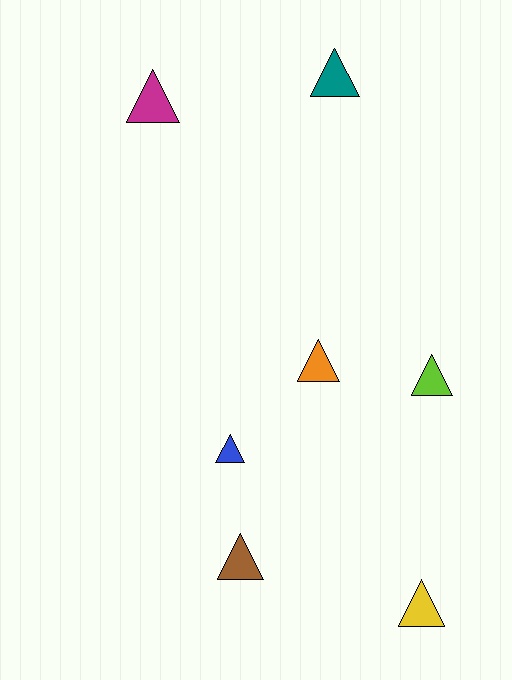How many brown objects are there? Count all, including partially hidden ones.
There is 1 brown object.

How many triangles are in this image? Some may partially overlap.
There are 7 triangles.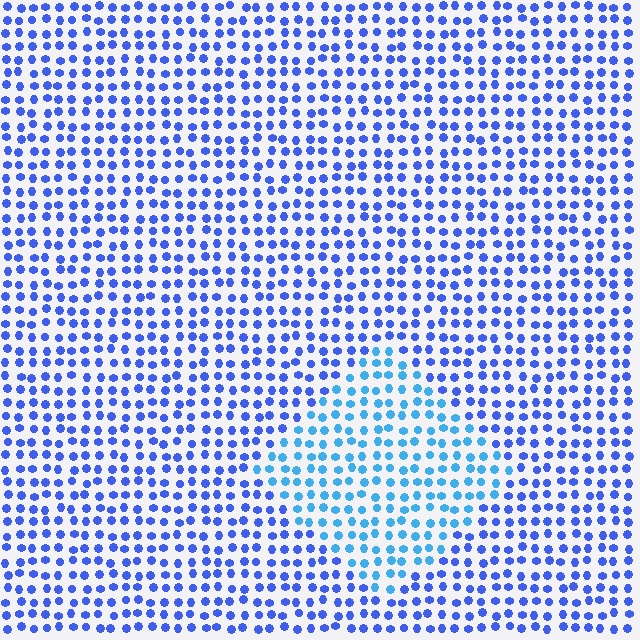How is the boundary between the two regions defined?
The boundary is defined purely by a slight shift in hue (about 29 degrees). Spacing, size, and orientation are identical on both sides.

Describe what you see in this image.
The image is filled with small blue elements in a uniform arrangement. A diamond-shaped region is visible where the elements are tinted to a slightly different hue, forming a subtle color boundary.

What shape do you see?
I see a diamond.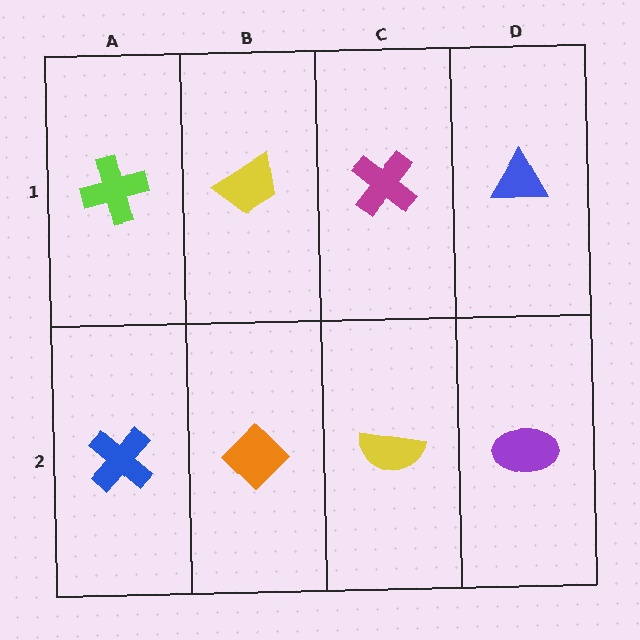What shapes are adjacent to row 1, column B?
An orange diamond (row 2, column B), a lime cross (row 1, column A), a magenta cross (row 1, column C).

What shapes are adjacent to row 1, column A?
A blue cross (row 2, column A), a yellow trapezoid (row 1, column B).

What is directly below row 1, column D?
A purple ellipse.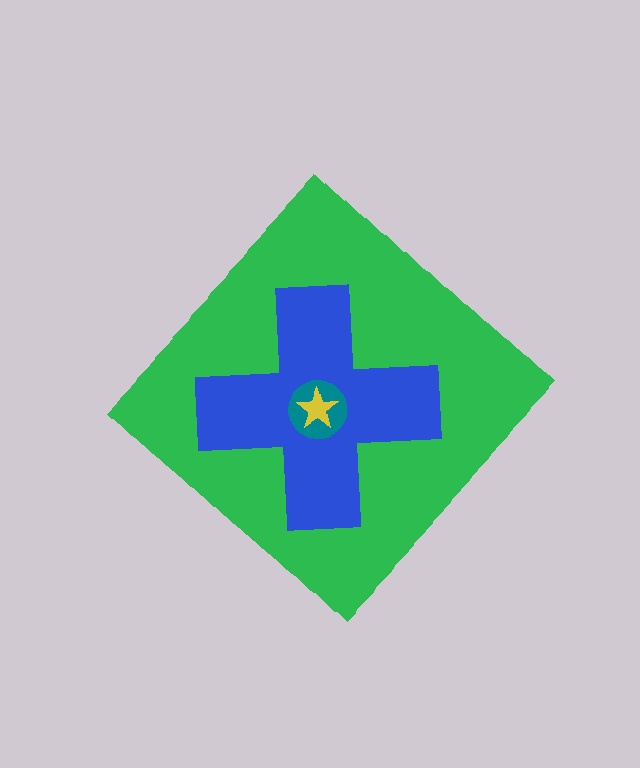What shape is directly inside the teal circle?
The yellow star.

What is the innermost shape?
The yellow star.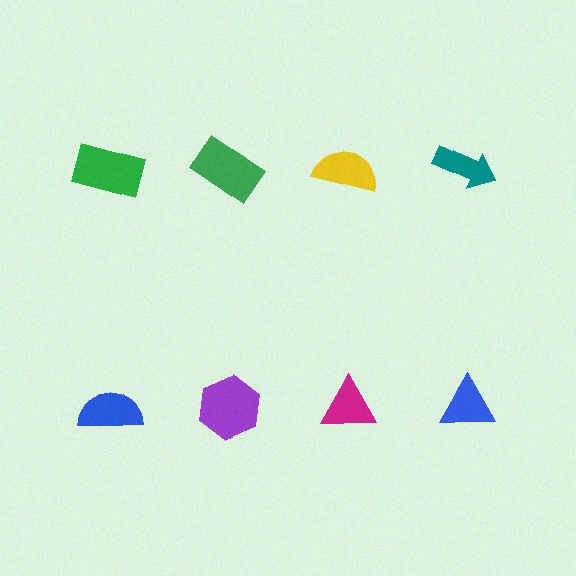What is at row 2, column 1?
A blue semicircle.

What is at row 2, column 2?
A purple hexagon.